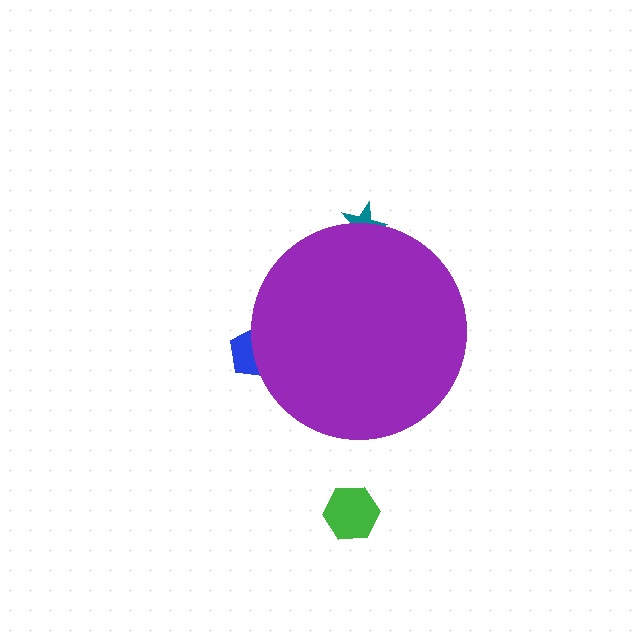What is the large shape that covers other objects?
A purple circle.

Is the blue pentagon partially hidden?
Yes, the blue pentagon is partially hidden behind the purple circle.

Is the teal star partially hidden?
Yes, the teal star is partially hidden behind the purple circle.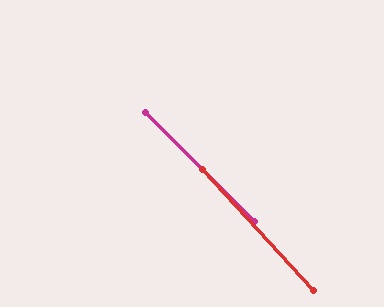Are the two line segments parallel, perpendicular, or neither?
Parallel — their directions differ by only 1.8°.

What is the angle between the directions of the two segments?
Approximately 2 degrees.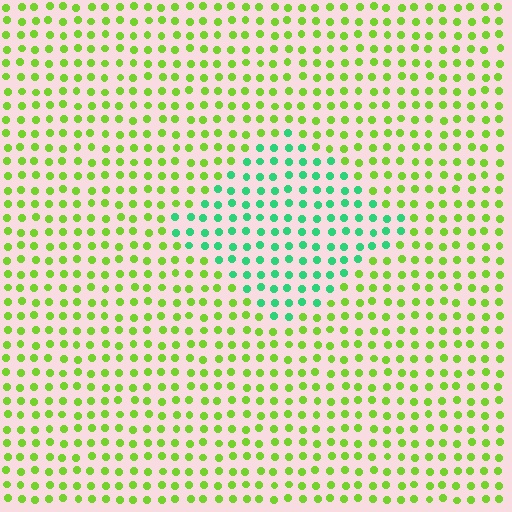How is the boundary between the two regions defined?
The boundary is defined purely by a slight shift in hue (about 53 degrees). Spacing, size, and orientation are identical on both sides.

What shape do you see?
I see a diamond.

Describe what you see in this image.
The image is filled with small lime elements in a uniform arrangement. A diamond-shaped region is visible where the elements are tinted to a slightly different hue, forming a subtle color boundary.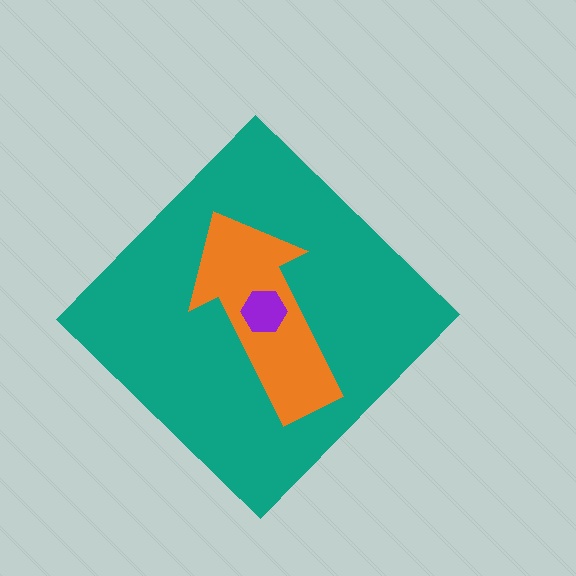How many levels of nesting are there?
3.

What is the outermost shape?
The teal diamond.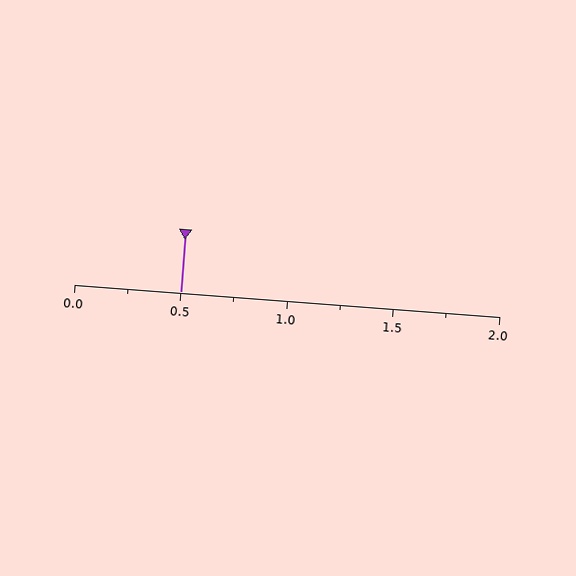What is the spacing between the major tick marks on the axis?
The major ticks are spaced 0.5 apart.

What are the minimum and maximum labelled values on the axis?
The axis runs from 0.0 to 2.0.